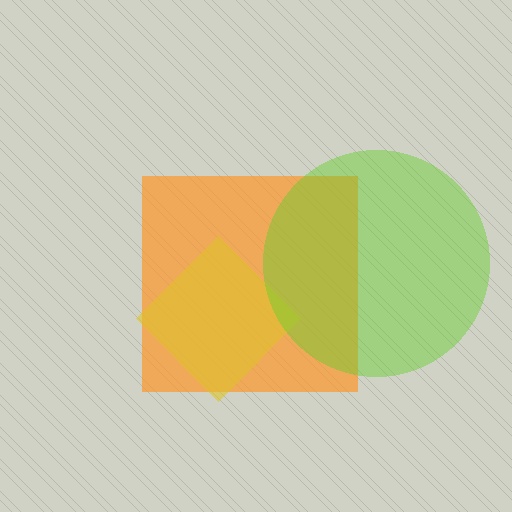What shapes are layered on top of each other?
The layered shapes are: an orange square, a yellow diamond, a lime circle.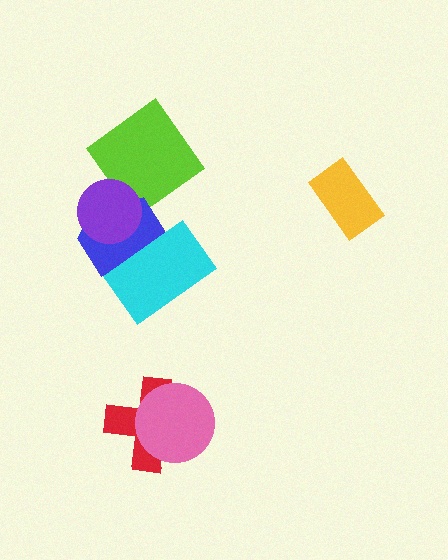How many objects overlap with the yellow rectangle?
0 objects overlap with the yellow rectangle.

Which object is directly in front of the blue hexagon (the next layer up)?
The cyan rectangle is directly in front of the blue hexagon.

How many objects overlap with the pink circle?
1 object overlaps with the pink circle.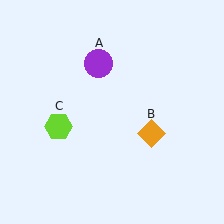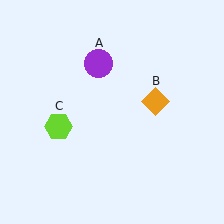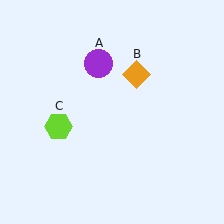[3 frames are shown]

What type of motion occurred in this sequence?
The orange diamond (object B) rotated counterclockwise around the center of the scene.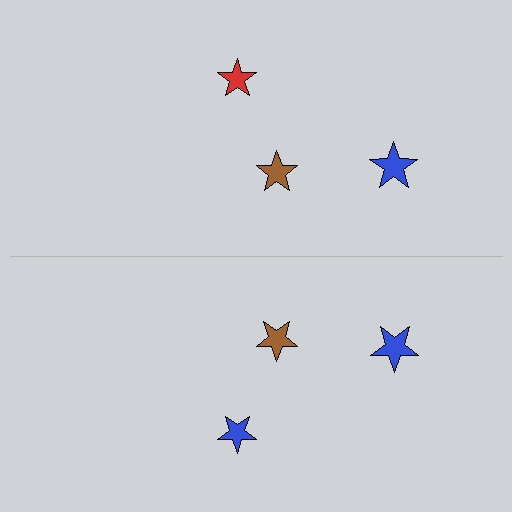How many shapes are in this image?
There are 6 shapes in this image.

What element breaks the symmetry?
The blue star on the bottom side breaks the symmetry — its mirror counterpart is red.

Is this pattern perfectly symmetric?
No, the pattern is not perfectly symmetric. The blue star on the bottom side breaks the symmetry — its mirror counterpart is red.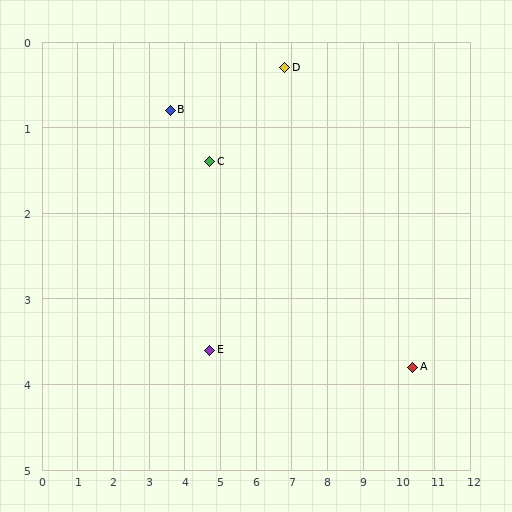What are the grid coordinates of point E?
Point E is at approximately (4.7, 3.6).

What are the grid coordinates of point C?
Point C is at approximately (4.7, 1.4).